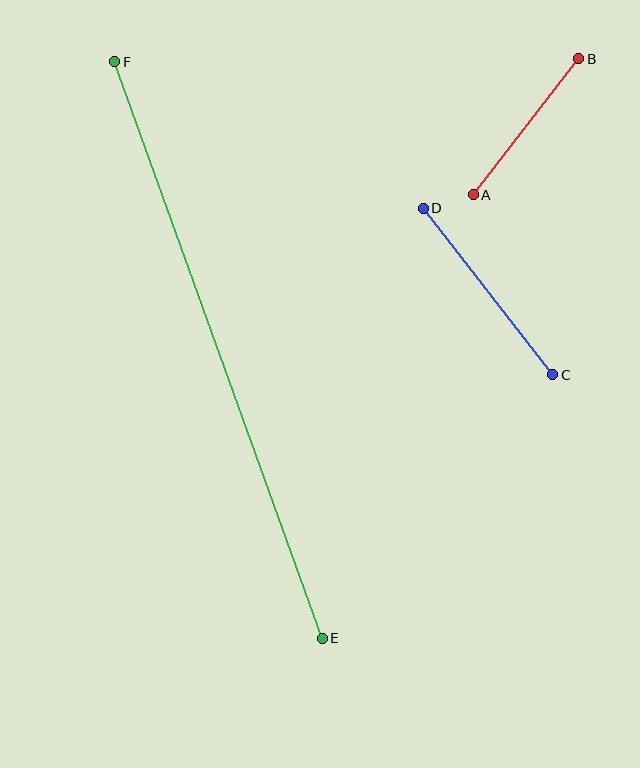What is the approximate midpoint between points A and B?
The midpoint is at approximately (526, 127) pixels.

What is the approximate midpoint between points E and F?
The midpoint is at approximately (218, 350) pixels.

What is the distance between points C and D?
The distance is approximately 211 pixels.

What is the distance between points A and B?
The distance is approximately 172 pixels.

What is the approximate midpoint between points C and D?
The midpoint is at approximately (488, 292) pixels.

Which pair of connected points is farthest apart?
Points E and F are farthest apart.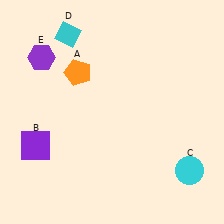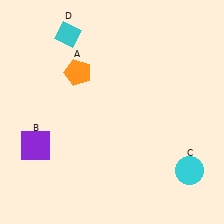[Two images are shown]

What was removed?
The purple hexagon (E) was removed in Image 2.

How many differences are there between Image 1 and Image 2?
There is 1 difference between the two images.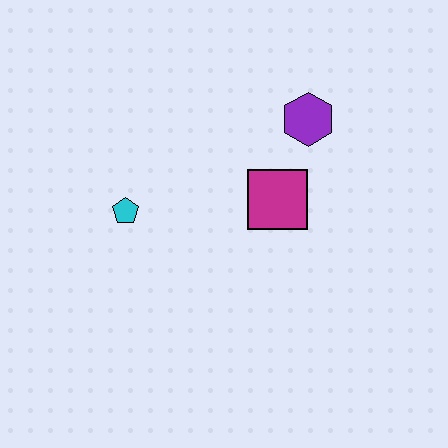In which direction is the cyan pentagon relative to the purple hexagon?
The cyan pentagon is to the left of the purple hexagon.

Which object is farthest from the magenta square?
The cyan pentagon is farthest from the magenta square.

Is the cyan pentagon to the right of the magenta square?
No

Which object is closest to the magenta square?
The purple hexagon is closest to the magenta square.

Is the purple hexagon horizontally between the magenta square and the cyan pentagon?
No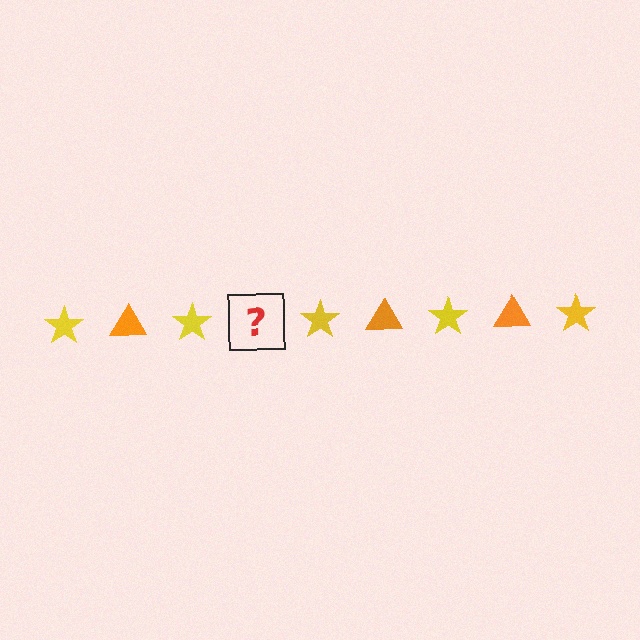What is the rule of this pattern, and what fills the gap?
The rule is that the pattern alternates between yellow star and orange triangle. The gap should be filled with an orange triangle.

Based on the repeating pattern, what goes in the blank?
The blank should be an orange triangle.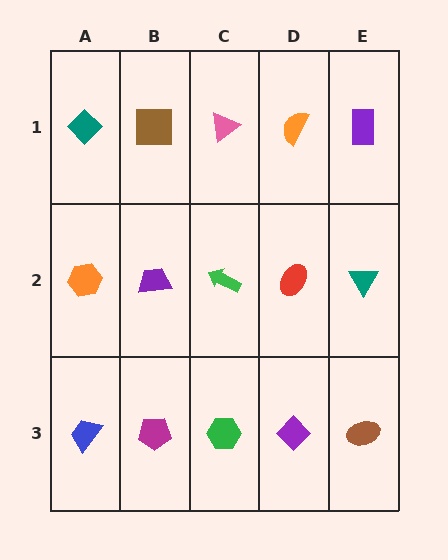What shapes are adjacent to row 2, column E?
A purple rectangle (row 1, column E), a brown ellipse (row 3, column E), a red ellipse (row 2, column D).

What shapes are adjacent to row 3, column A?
An orange hexagon (row 2, column A), a magenta pentagon (row 3, column B).